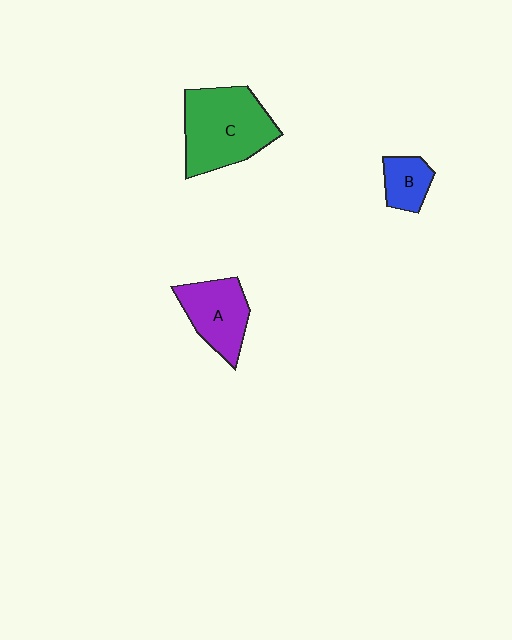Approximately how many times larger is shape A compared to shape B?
Approximately 1.8 times.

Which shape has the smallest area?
Shape B (blue).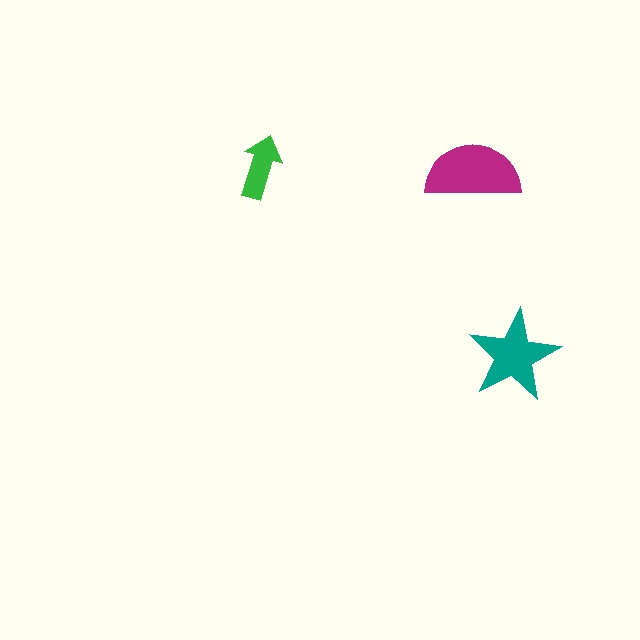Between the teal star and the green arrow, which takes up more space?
The teal star.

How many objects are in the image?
There are 3 objects in the image.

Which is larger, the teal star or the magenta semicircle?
The magenta semicircle.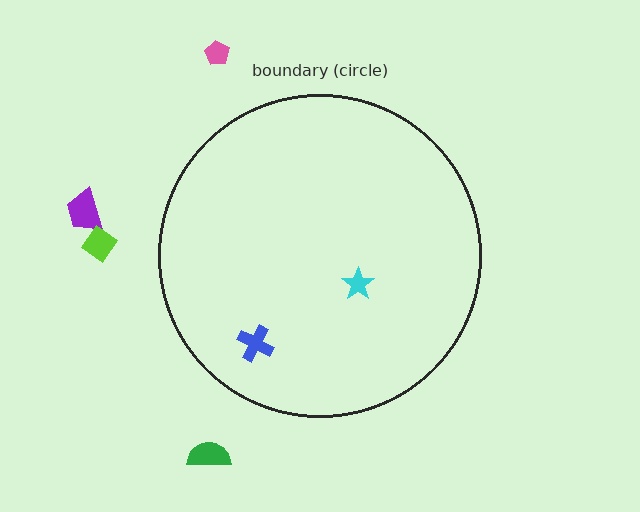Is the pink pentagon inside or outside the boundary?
Outside.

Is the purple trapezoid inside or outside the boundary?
Outside.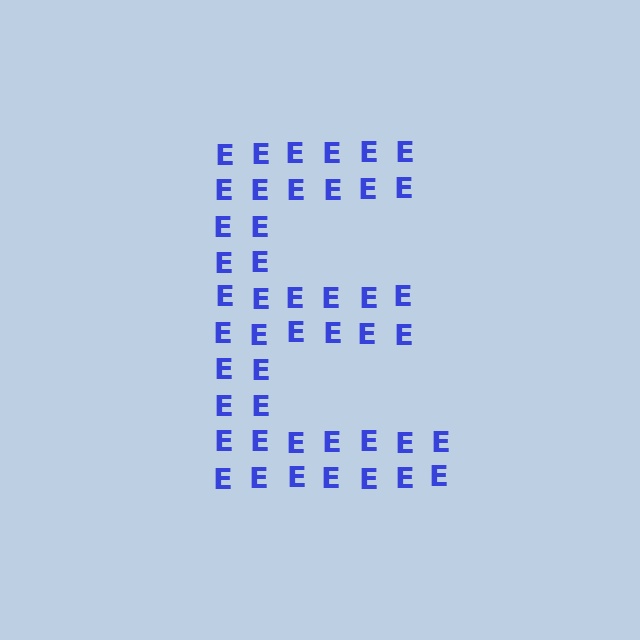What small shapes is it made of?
It is made of small letter E's.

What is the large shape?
The large shape is the letter E.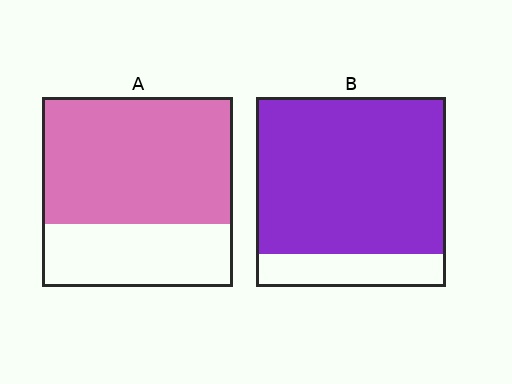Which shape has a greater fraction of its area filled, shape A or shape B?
Shape B.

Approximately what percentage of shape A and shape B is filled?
A is approximately 65% and B is approximately 85%.